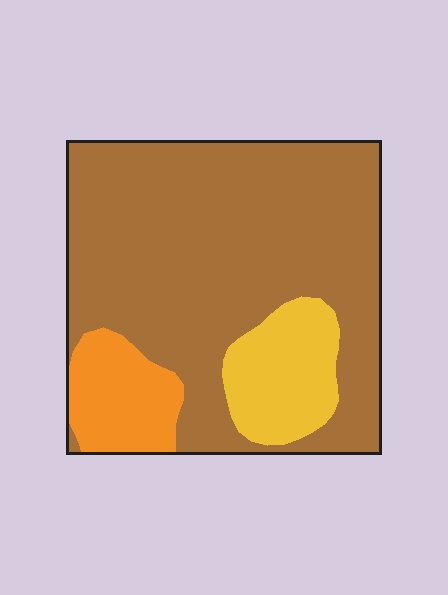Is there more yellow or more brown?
Brown.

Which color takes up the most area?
Brown, at roughly 75%.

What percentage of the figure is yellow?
Yellow takes up less than a sixth of the figure.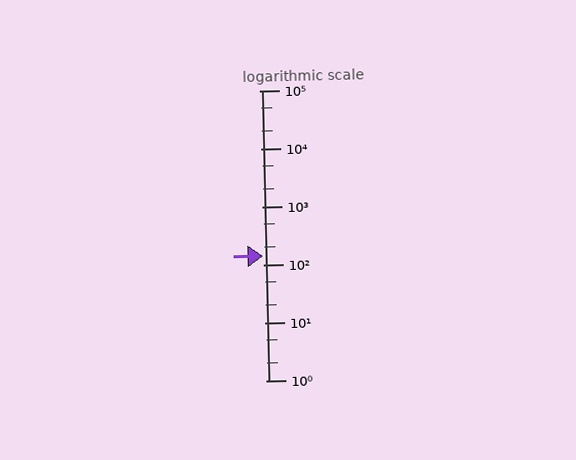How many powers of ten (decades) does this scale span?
The scale spans 5 decades, from 1 to 100000.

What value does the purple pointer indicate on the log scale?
The pointer indicates approximately 140.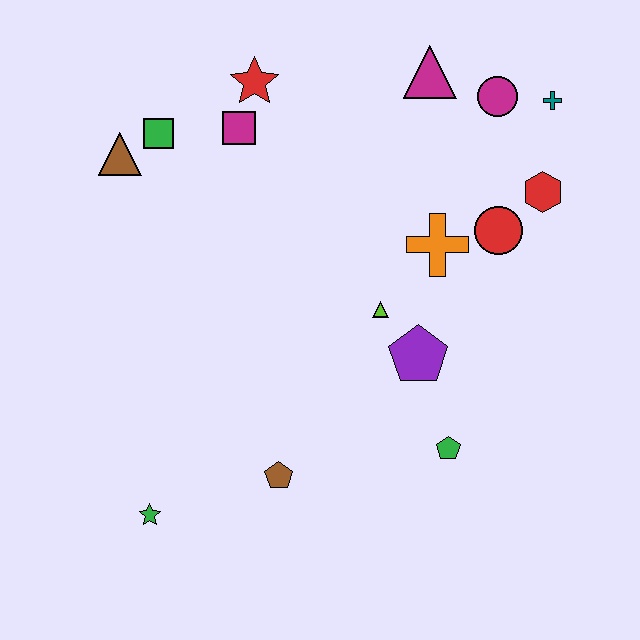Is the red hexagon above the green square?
No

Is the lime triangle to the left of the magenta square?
No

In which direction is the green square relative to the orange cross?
The green square is to the left of the orange cross.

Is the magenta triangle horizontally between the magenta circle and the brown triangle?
Yes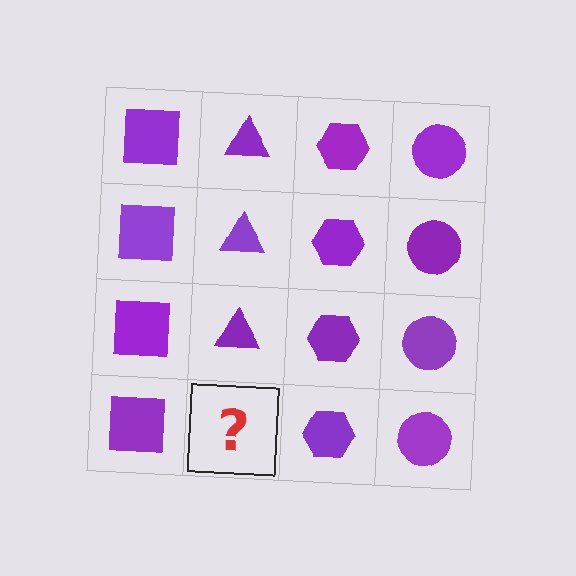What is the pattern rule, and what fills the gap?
The rule is that each column has a consistent shape. The gap should be filled with a purple triangle.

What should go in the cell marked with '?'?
The missing cell should contain a purple triangle.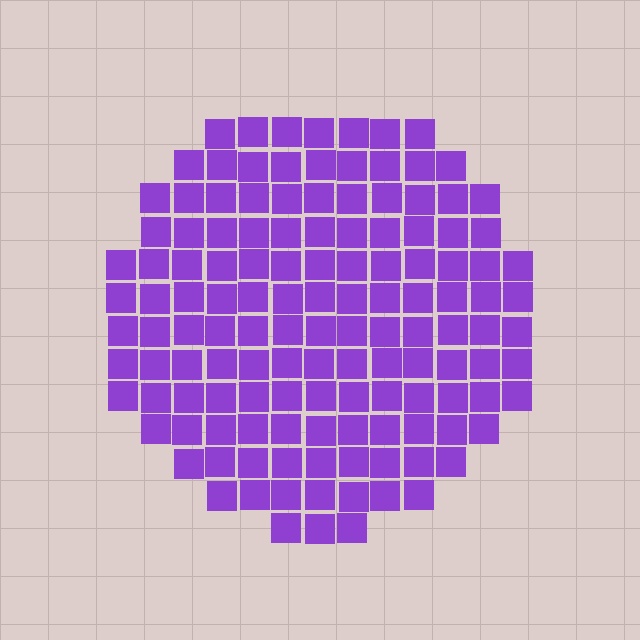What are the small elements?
The small elements are squares.